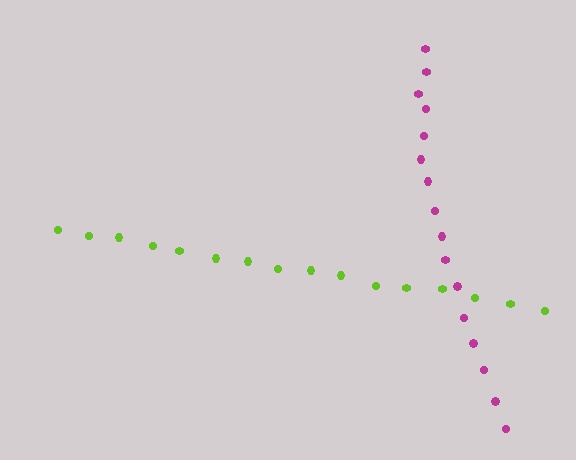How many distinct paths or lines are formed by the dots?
There are 2 distinct paths.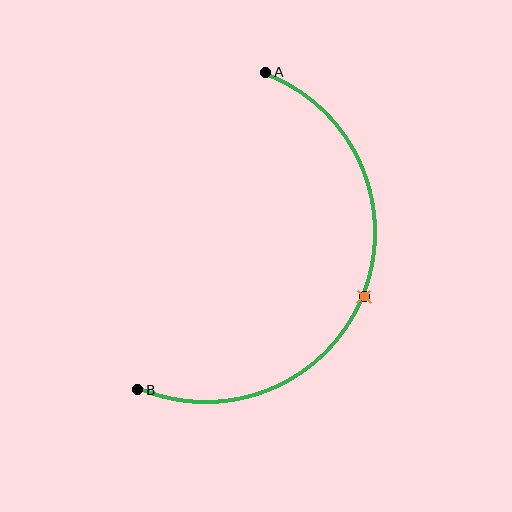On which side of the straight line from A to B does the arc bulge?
The arc bulges to the right of the straight line connecting A and B.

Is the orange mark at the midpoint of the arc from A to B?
Yes. The orange mark lies on the arc at equal arc-length from both A and B — it is the arc midpoint.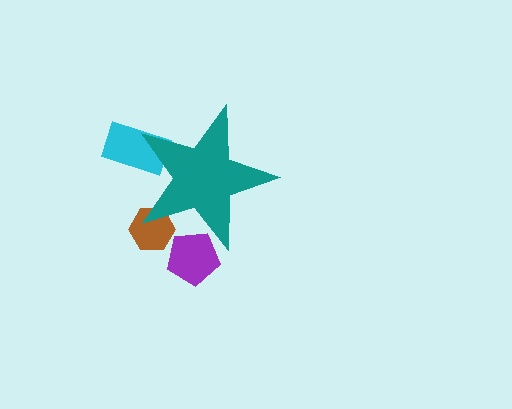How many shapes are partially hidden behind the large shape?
3 shapes are partially hidden.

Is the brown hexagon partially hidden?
Yes, the brown hexagon is partially hidden behind the teal star.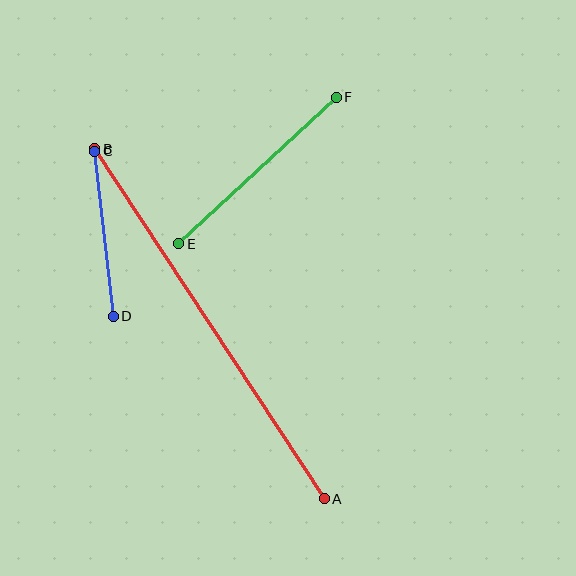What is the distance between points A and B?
The distance is approximately 419 pixels.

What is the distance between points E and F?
The distance is approximately 215 pixels.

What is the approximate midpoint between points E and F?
The midpoint is at approximately (257, 170) pixels.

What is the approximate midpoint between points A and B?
The midpoint is at approximately (210, 324) pixels.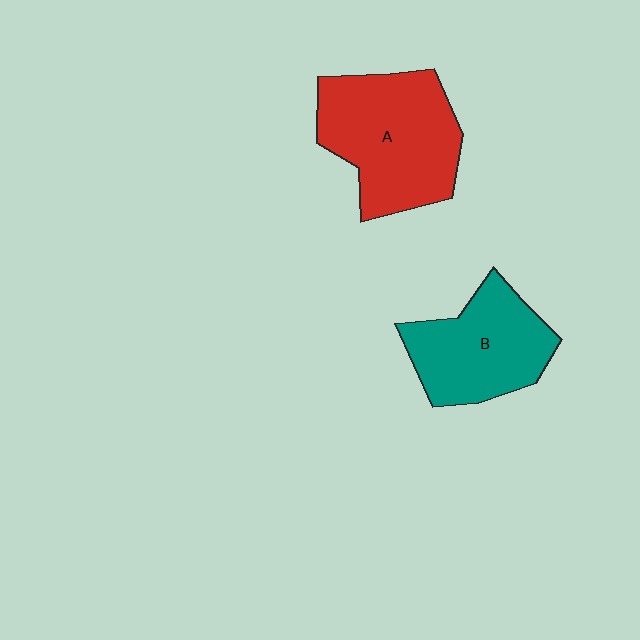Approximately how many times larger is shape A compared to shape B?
Approximately 1.3 times.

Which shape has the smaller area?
Shape B (teal).